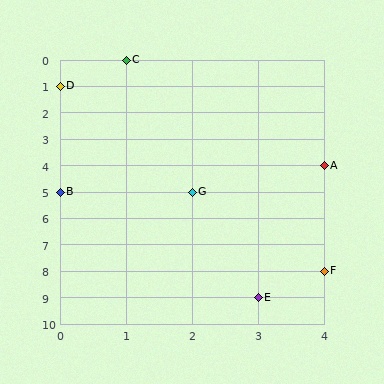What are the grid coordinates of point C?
Point C is at grid coordinates (1, 0).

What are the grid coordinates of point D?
Point D is at grid coordinates (0, 1).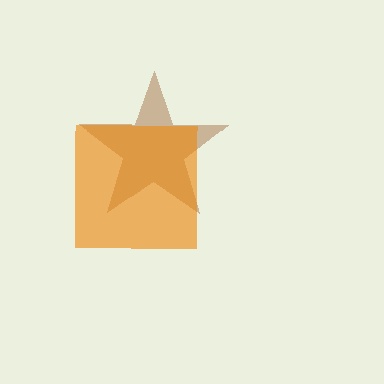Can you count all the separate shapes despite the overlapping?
Yes, there are 2 separate shapes.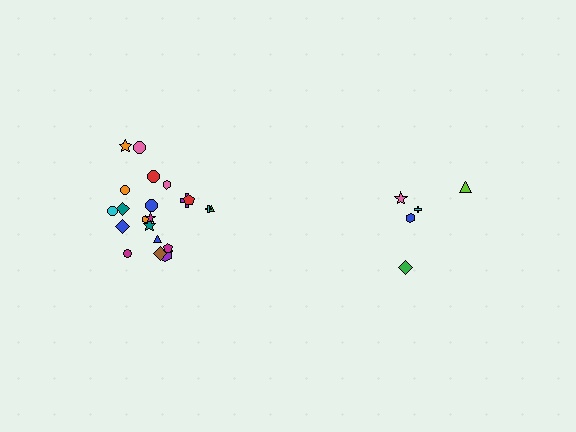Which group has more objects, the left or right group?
The left group.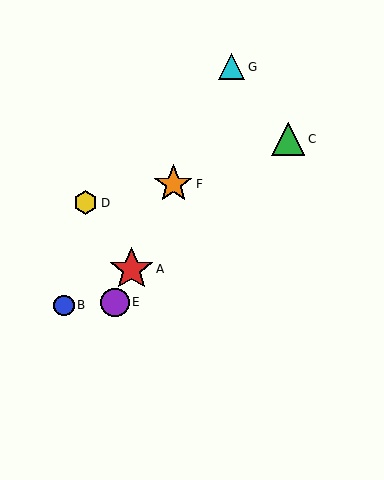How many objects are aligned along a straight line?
4 objects (A, E, F, G) are aligned along a straight line.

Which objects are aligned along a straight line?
Objects A, E, F, G are aligned along a straight line.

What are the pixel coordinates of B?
Object B is at (64, 305).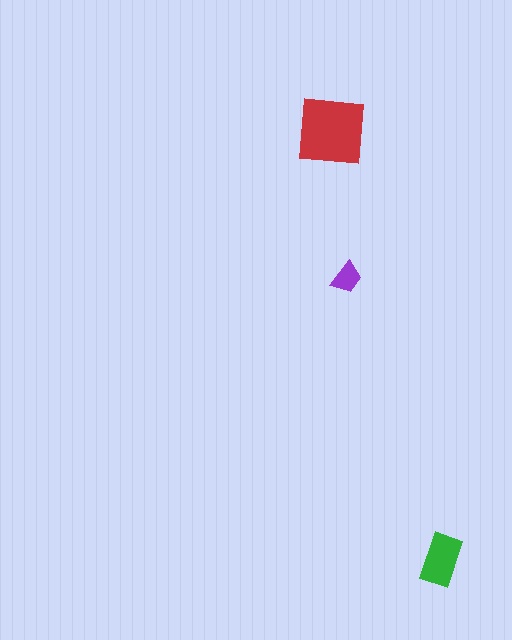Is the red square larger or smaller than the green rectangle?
Larger.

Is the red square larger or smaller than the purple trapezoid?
Larger.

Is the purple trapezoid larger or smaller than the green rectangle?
Smaller.